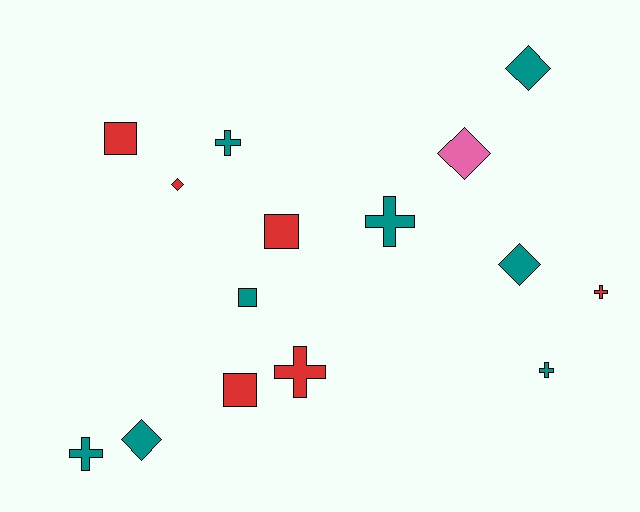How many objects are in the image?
There are 15 objects.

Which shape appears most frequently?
Cross, with 6 objects.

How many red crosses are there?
There are 2 red crosses.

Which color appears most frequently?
Teal, with 8 objects.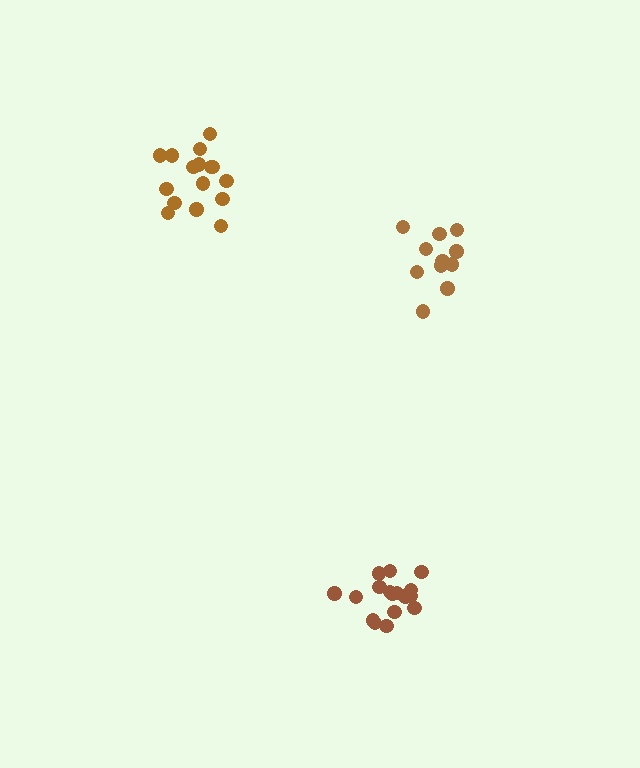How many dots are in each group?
Group 1: 11 dots, Group 2: 17 dots, Group 3: 16 dots (44 total).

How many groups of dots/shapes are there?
There are 3 groups.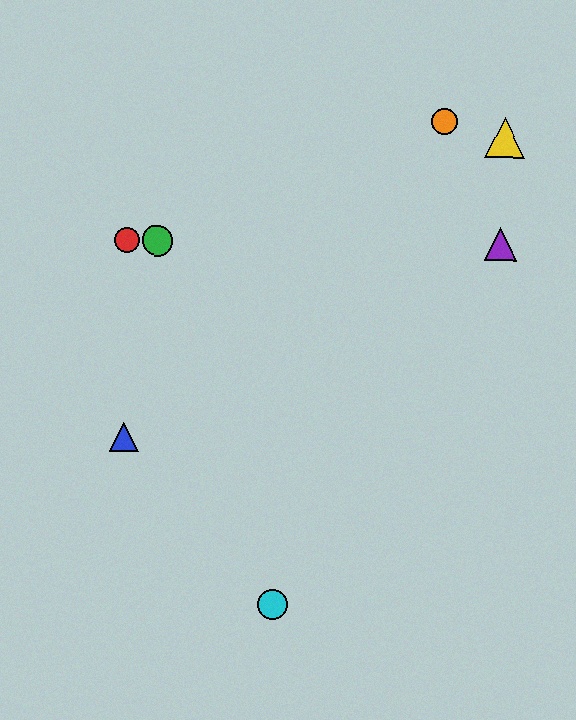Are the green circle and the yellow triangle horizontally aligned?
No, the green circle is at y≈241 and the yellow triangle is at y≈138.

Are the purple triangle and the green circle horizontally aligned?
Yes, both are at y≈244.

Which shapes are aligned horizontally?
The red circle, the green circle, the purple triangle are aligned horizontally.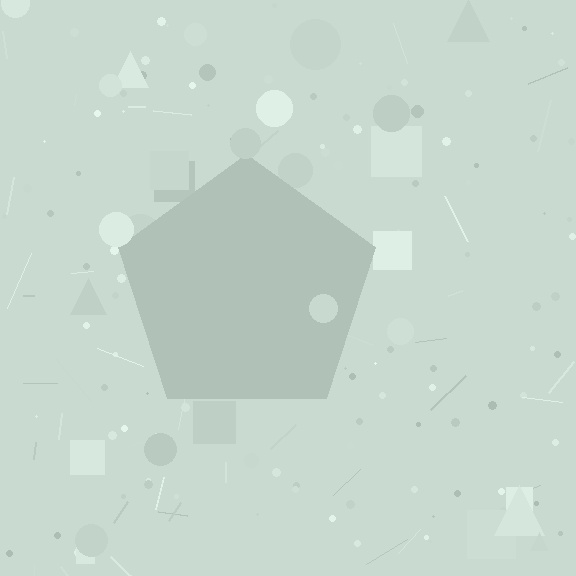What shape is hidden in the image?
A pentagon is hidden in the image.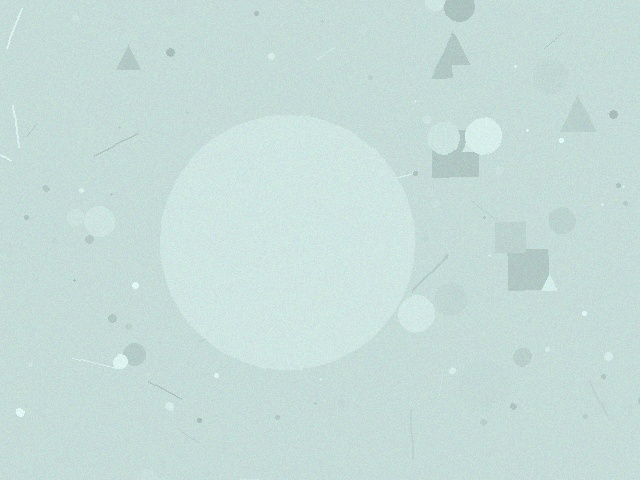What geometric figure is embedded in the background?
A circle is embedded in the background.